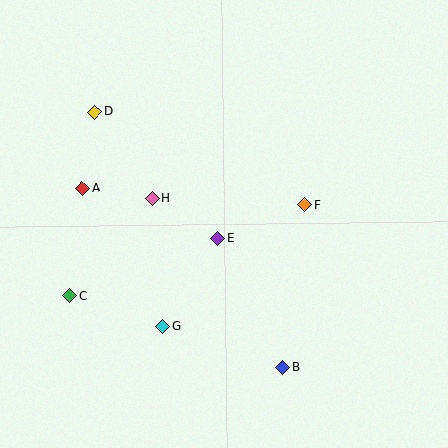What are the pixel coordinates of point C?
Point C is at (69, 295).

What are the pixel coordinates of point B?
Point B is at (282, 368).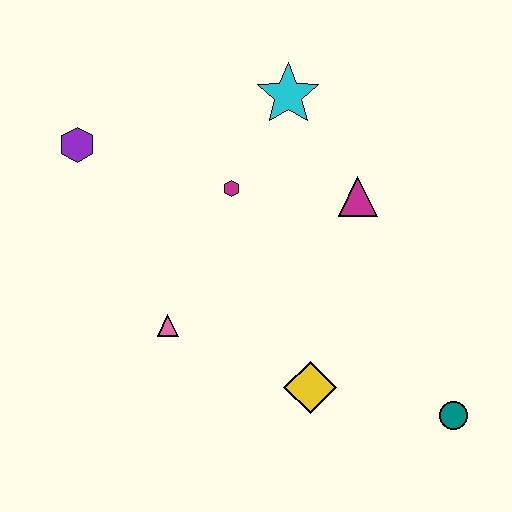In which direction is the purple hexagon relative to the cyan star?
The purple hexagon is to the left of the cyan star.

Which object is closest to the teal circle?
The yellow diamond is closest to the teal circle.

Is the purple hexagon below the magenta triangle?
No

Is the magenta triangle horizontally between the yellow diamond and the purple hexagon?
No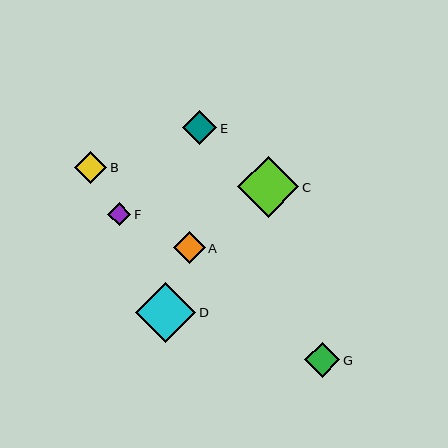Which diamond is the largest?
Diamond C is the largest with a size of approximately 61 pixels.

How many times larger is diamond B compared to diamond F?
Diamond B is approximately 1.4 times the size of diamond F.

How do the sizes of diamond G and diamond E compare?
Diamond G and diamond E are approximately the same size.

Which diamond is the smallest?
Diamond F is the smallest with a size of approximately 23 pixels.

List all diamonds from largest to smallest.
From largest to smallest: C, D, G, E, A, B, F.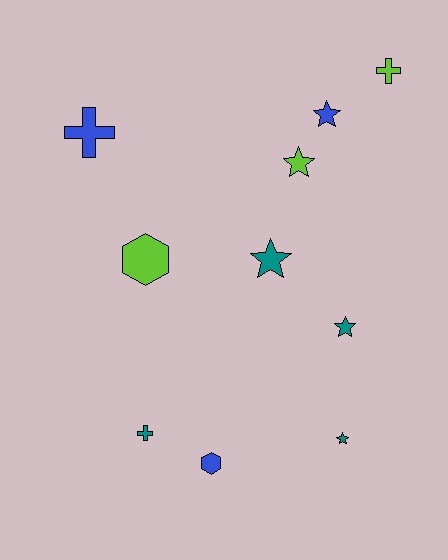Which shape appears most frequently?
Star, with 5 objects.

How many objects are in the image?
There are 10 objects.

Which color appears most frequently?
Teal, with 4 objects.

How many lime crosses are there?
There is 1 lime cross.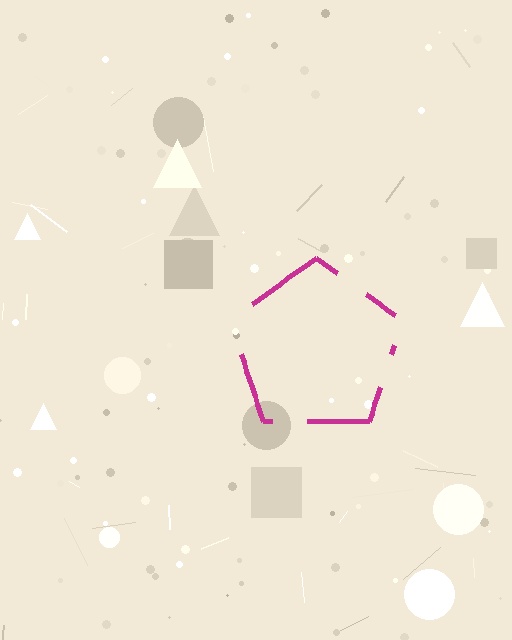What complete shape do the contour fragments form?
The contour fragments form a pentagon.